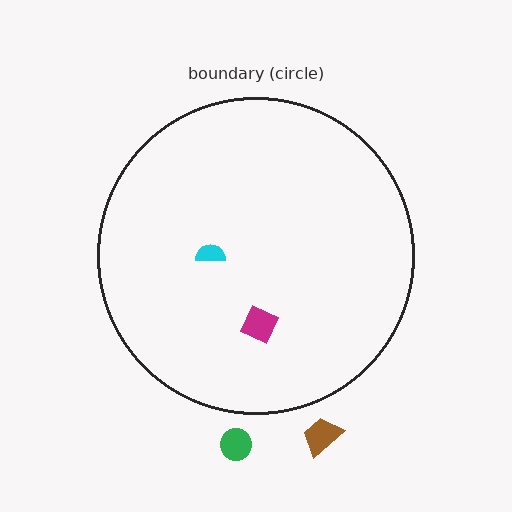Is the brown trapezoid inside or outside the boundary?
Outside.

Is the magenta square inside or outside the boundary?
Inside.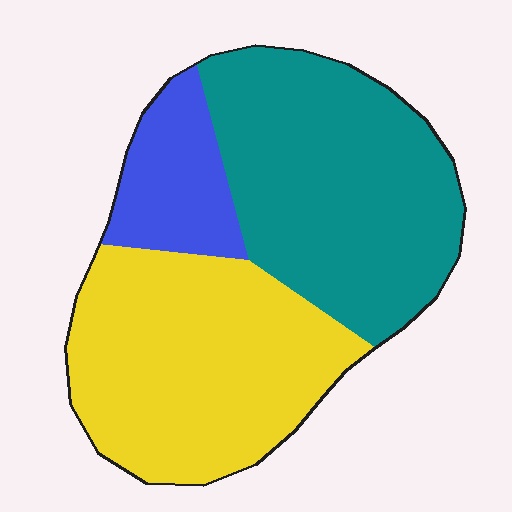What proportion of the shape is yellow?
Yellow covers around 40% of the shape.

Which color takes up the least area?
Blue, at roughly 15%.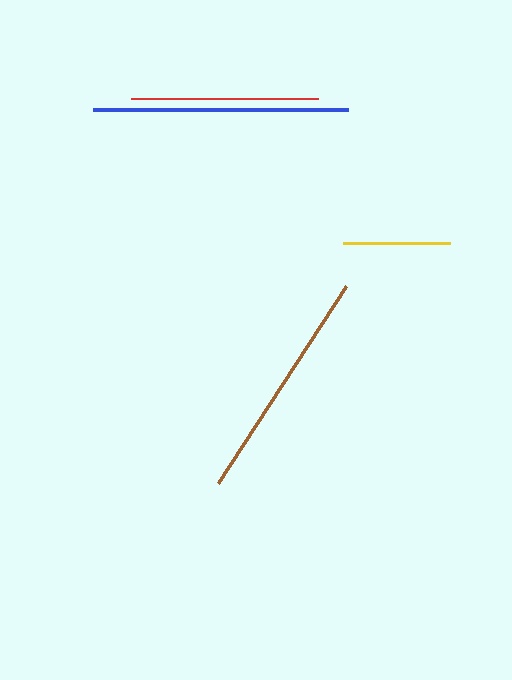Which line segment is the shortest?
The yellow line is the shortest at approximately 107 pixels.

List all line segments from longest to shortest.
From longest to shortest: blue, brown, red, yellow.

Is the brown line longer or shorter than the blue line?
The blue line is longer than the brown line.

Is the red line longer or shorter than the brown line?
The brown line is longer than the red line.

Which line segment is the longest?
The blue line is the longest at approximately 255 pixels.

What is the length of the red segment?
The red segment is approximately 187 pixels long.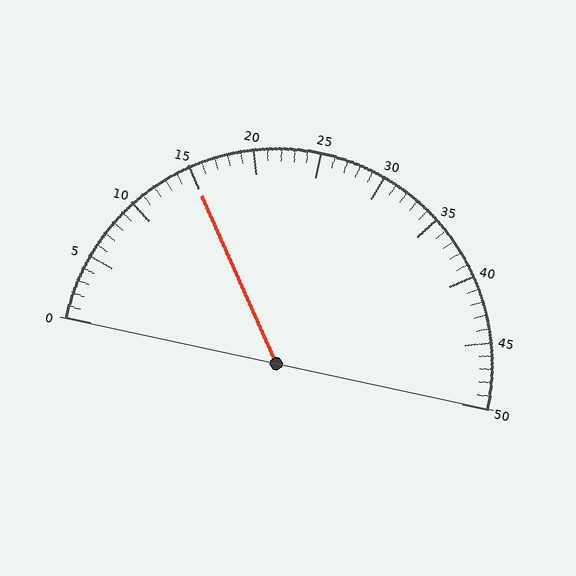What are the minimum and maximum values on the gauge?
The gauge ranges from 0 to 50.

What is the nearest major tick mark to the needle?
The nearest major tick mark is 15.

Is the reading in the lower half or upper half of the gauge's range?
The reading is in the lower half of the range (0 to 50).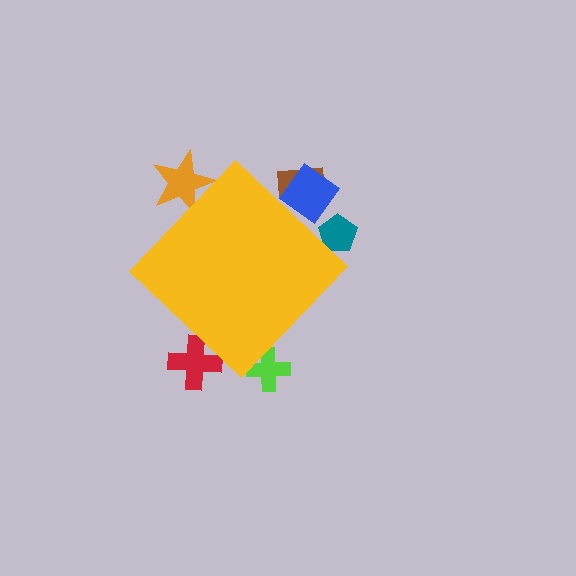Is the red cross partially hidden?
Yes, the red cross is partially hidden behind the yellow diamond.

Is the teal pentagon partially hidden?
Yes, the teal pentagon is partially hidden behind the yellow diamond.